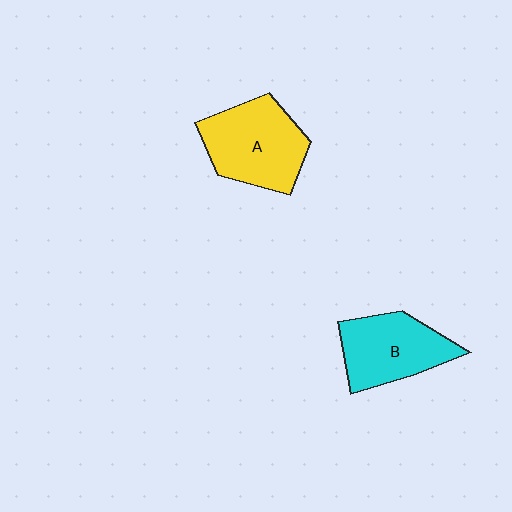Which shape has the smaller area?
Shape B (cyan).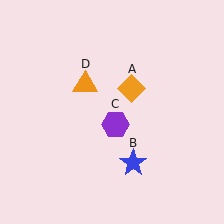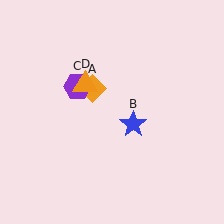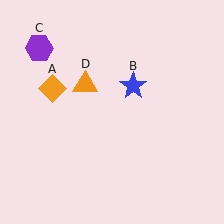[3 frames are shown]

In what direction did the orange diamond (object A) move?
The orange diamond (object A) moved left.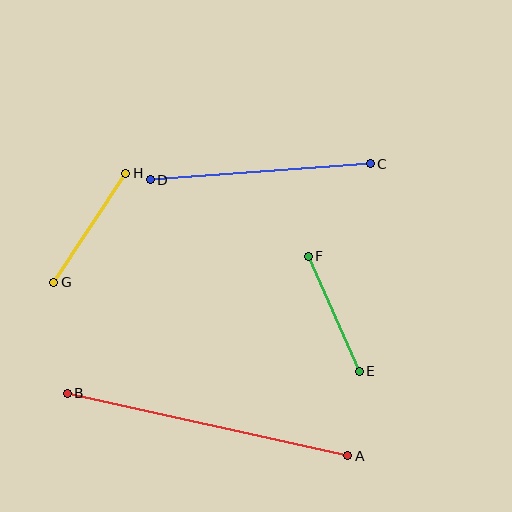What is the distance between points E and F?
The distance is approximately 126 pixels.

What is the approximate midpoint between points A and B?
The midpoint is at approximately (208, 424) pixels.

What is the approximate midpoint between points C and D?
The midpoint is at approximately (260, 172) pixels.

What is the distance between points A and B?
The distance is approximately 288 pixels.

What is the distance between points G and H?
The distance is approximately 130 pixels.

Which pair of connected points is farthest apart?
Points A and B are farthest apart.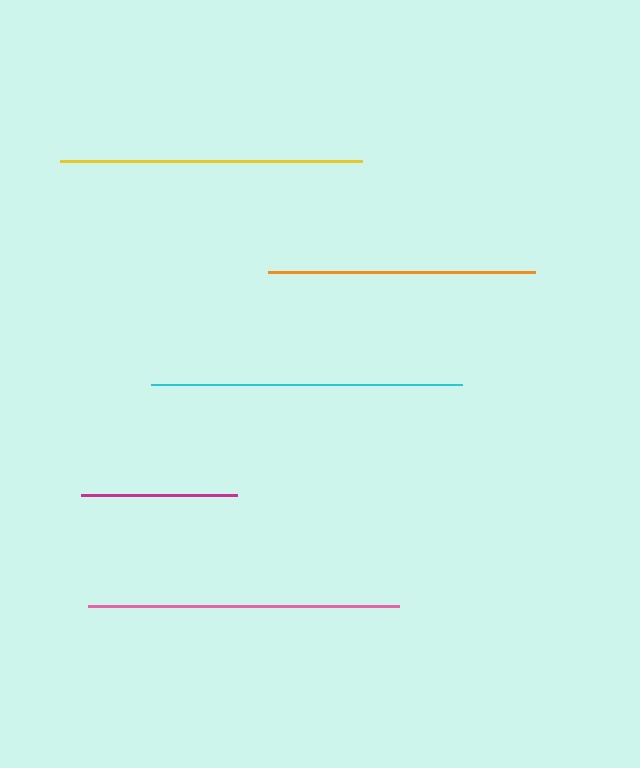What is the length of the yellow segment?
The yellow segment is approximately 302 pixels long.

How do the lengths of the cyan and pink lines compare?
The cyan and pink lines are approximately the same length.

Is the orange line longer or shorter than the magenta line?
The orange line is longer than the magenta line.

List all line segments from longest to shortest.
From longest to shortest: cyan, pink, yellow, orange, magenta.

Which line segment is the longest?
The cyan line is the longest at approximately 311 pixels.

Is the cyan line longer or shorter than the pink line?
The cyan line is longer than the pink line.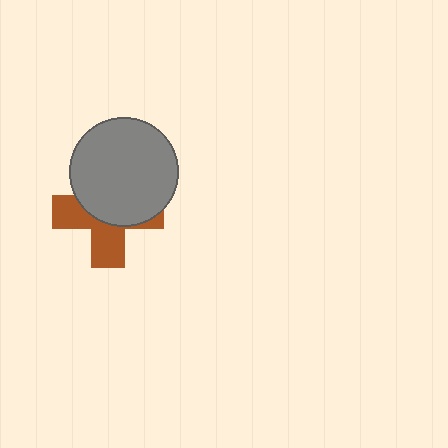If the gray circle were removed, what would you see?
You would see the complete brown cross.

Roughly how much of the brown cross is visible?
About half of it is visible (roughly 46%).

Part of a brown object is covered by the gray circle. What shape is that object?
It is a cross.